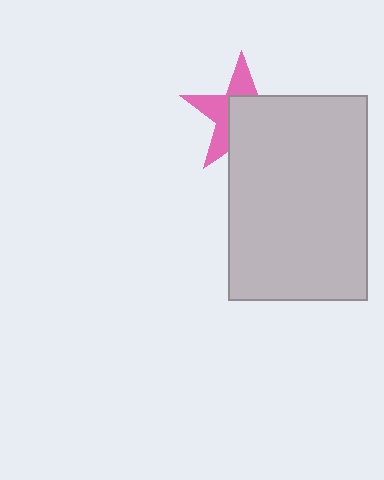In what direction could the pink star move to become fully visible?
The pink star could move toward the upper-left. That would shift it out from behind the light gray rectangle entirely.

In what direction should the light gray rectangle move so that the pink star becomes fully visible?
The light gray rectangle should move toward the lower-right. That is the shortest direction to clear the overlap and leave the pink star fully visible.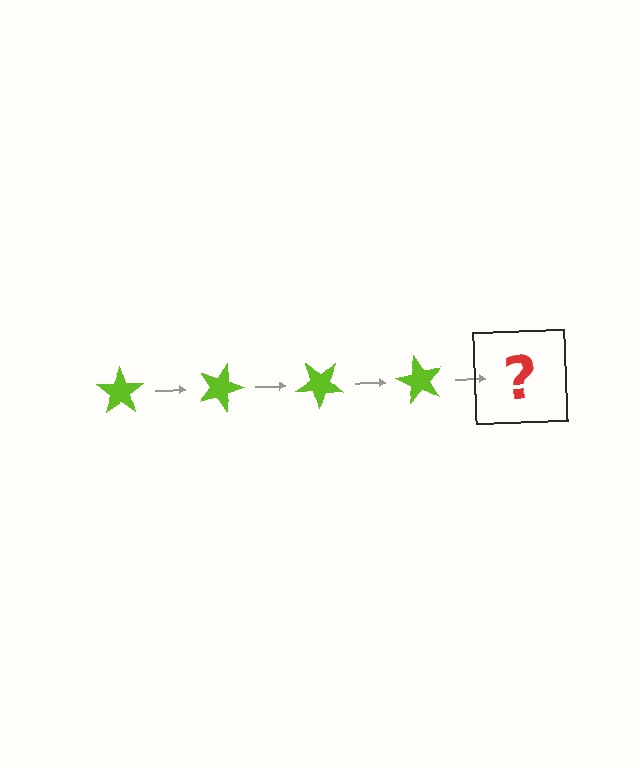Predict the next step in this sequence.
The next step is a lime star rotated 80 degrees.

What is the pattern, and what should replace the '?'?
The pattern is that the star rotates 20 degrees each step. The '?' should be a lime star rotated 80 degrees.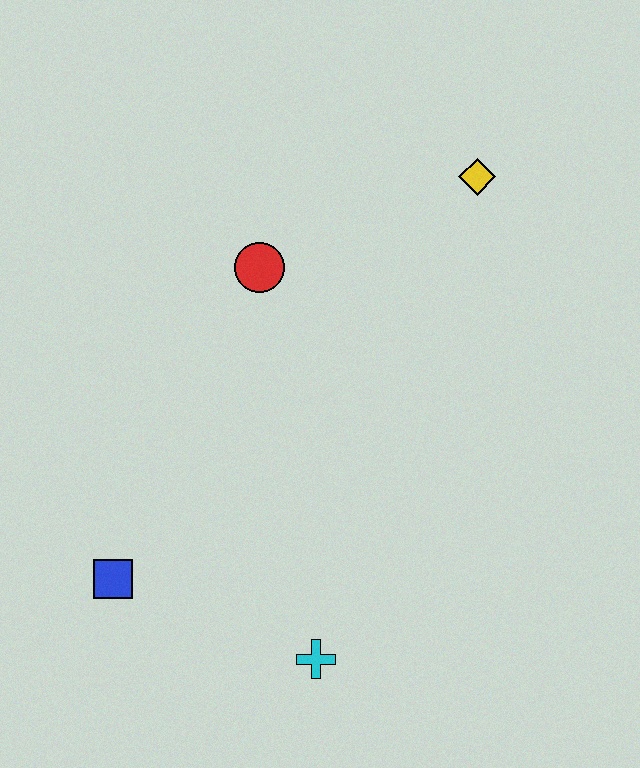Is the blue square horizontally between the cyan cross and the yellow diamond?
No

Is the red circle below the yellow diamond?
Yes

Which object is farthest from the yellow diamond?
The blue square is farthest from the yellow diamond.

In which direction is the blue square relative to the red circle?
The blue square is below the red circle.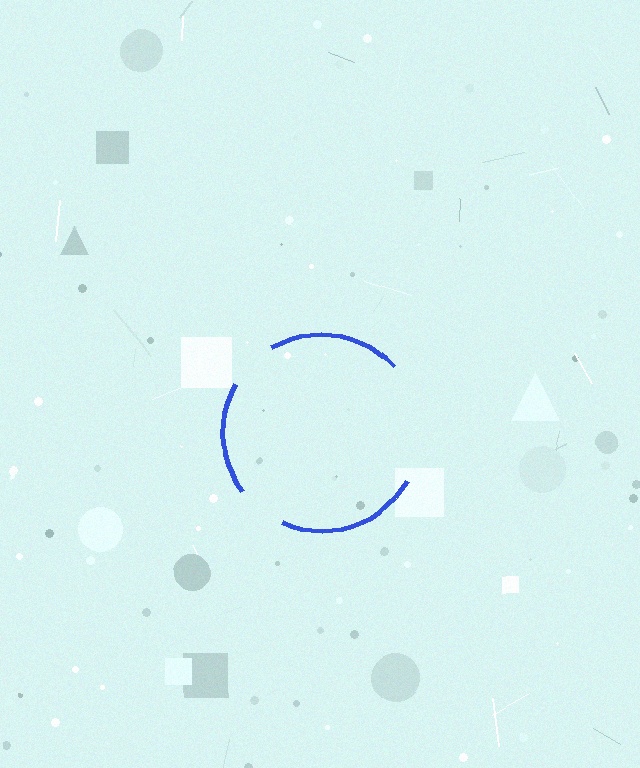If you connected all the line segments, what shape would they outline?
They would outline a circle.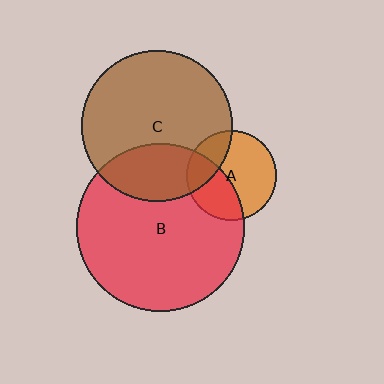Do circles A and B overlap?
Yes.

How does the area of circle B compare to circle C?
Approximately 1.2 times.